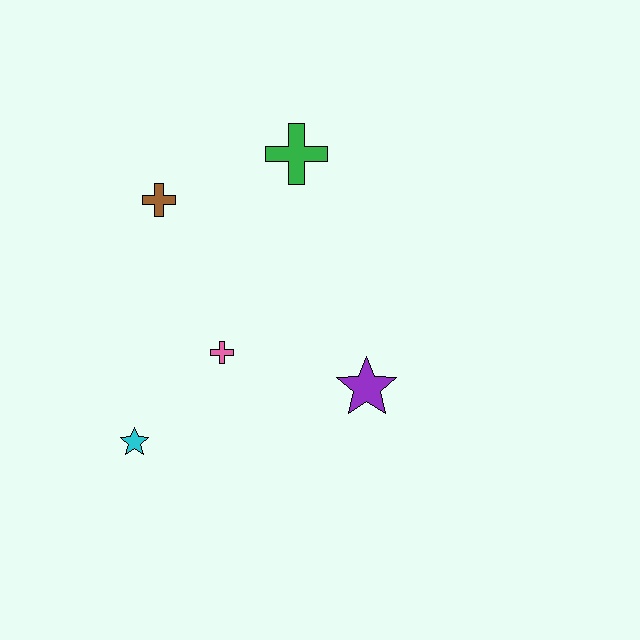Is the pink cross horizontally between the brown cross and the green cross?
Yes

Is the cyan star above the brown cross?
No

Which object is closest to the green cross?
The brown cross is closest to the green cross.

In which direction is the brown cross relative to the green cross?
The brown cross is to the left of the green cross.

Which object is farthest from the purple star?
The brown cross is farthest from the purple star.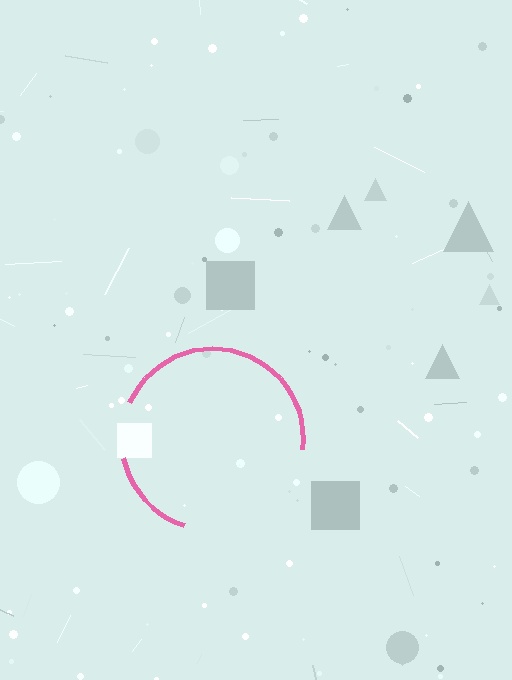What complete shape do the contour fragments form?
The contour fragments form a circle.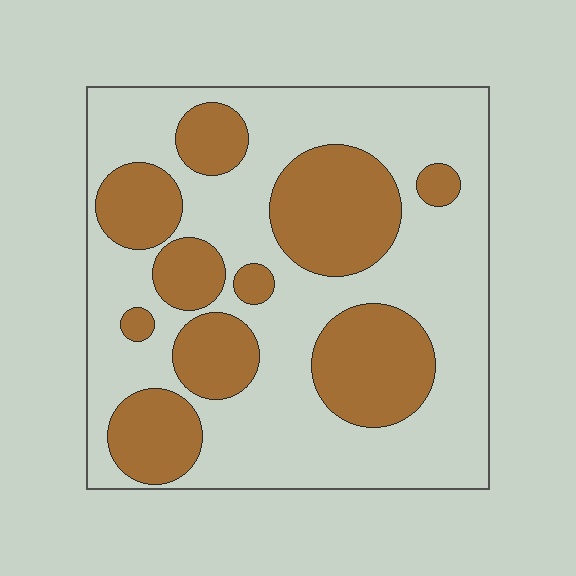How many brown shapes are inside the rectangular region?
10.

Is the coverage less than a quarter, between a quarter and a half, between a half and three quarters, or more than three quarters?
Between a quarter and a half.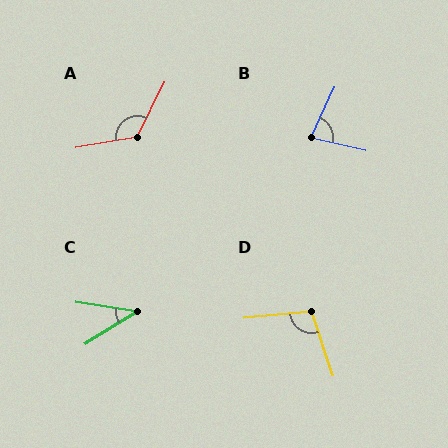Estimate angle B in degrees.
Approximately 78 degrees.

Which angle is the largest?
A, at approximately 126 degrees.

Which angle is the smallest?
C, at approximately 40 degrees.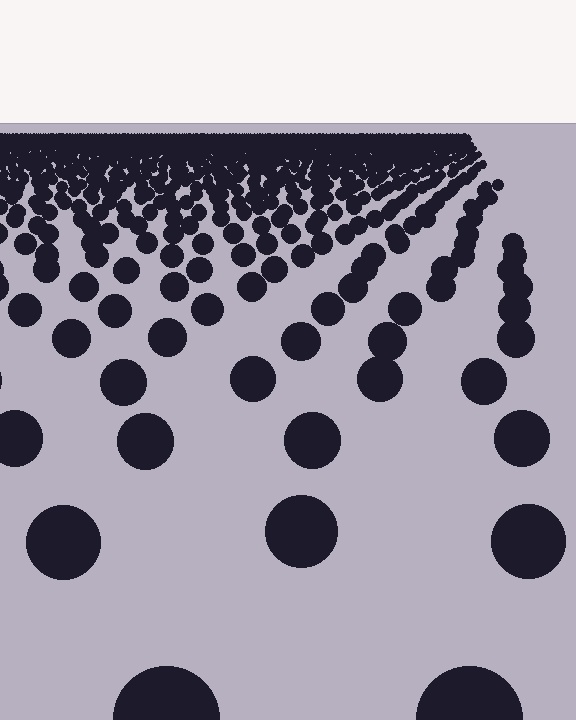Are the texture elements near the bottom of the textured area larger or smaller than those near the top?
Larger. Near the bottom, elements are closer to the viewer and appear at a bigger on-screen size.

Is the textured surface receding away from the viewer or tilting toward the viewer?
The surface is receding away from the viewer. Texture elements get smaller and denser toward the top.